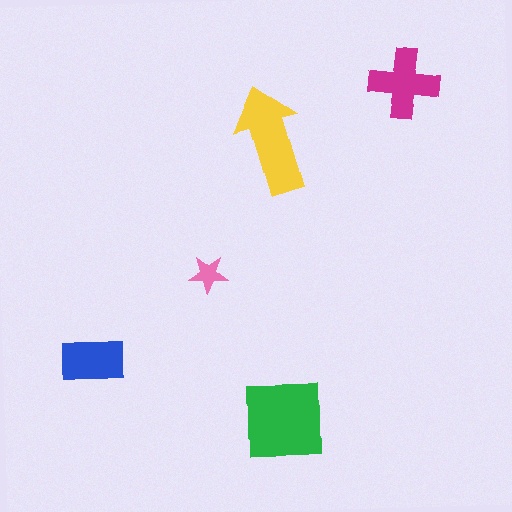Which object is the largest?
The green square.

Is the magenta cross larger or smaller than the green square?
Smaller.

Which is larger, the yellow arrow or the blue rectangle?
The yellow arrow.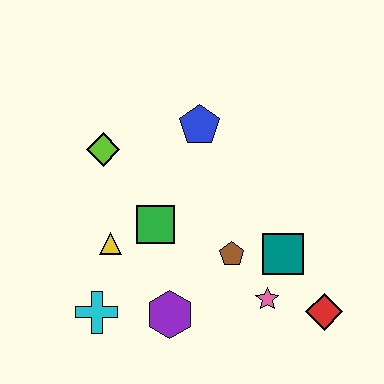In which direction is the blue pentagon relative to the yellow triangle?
The blue pentagon is above the yellow triangle.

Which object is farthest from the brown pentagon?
The lime diamond is farthest from the brown pentagon.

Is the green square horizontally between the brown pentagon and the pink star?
No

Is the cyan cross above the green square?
No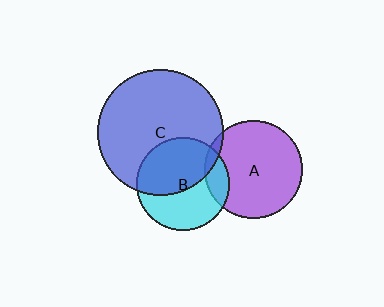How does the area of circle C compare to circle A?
Approximately 1.6 times.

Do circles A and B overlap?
Yes.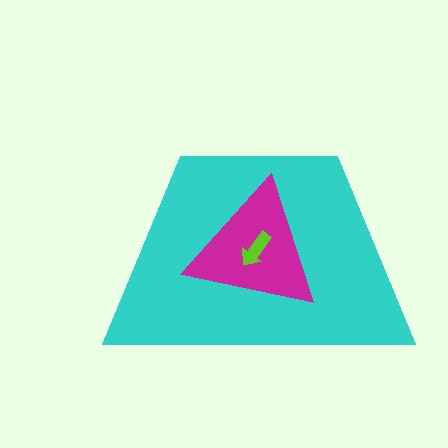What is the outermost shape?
The cyan trapezoid.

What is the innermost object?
The lime arrow.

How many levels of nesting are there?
3.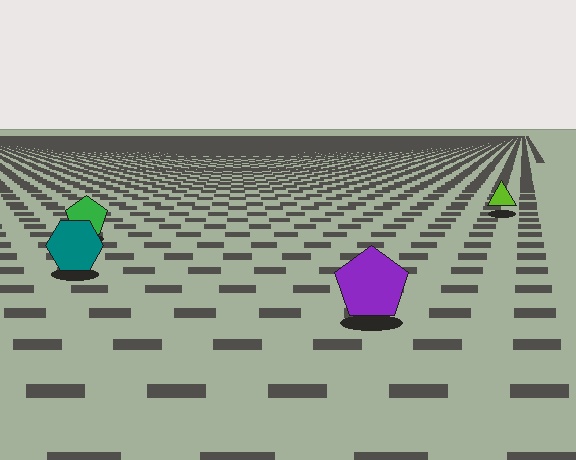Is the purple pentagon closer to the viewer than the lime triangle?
Yes. The purple pentagon is closer — you can tell from the texture gradient: the ground texture is coarser near it.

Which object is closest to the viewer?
The purple pentagon is closest. The texture marks near it are larger and more spread out.